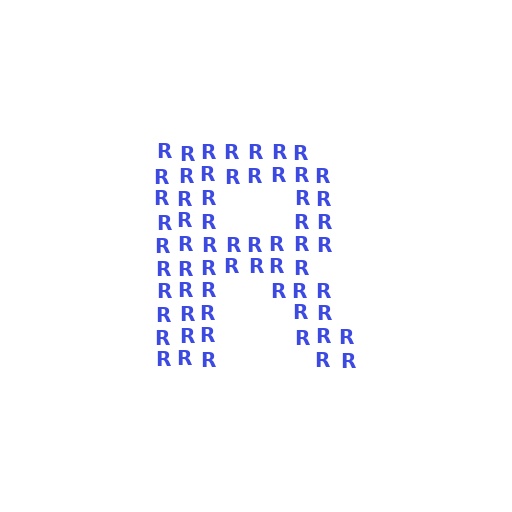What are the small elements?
The small elements are letter R's.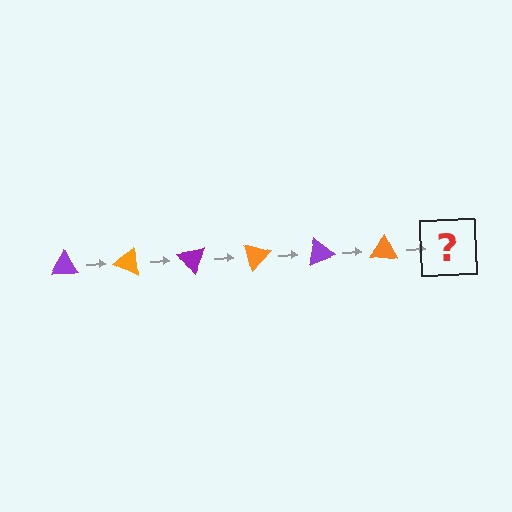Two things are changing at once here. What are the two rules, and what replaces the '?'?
The two rules are that it rotates 25 degrees each step and the color cycles through purple and orange. The '?' should be a purple triangle, rotated 150 degrees from the start.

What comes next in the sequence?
The next element should be a purple triangle, rotated 150 degrees from the start.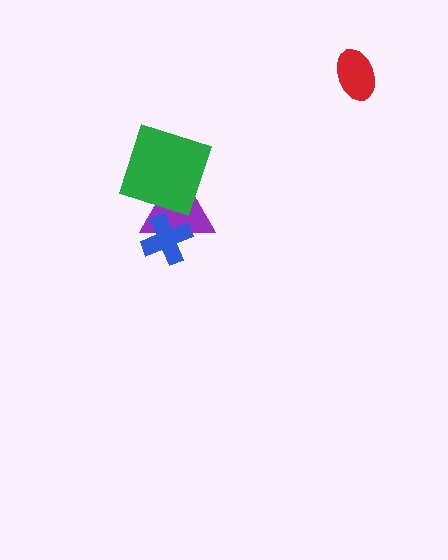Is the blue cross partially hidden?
No, no other shape covers it.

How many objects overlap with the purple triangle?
2 objects overlap with the purple triangle.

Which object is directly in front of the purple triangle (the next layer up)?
The blue cross is directly in front of the purple triangle.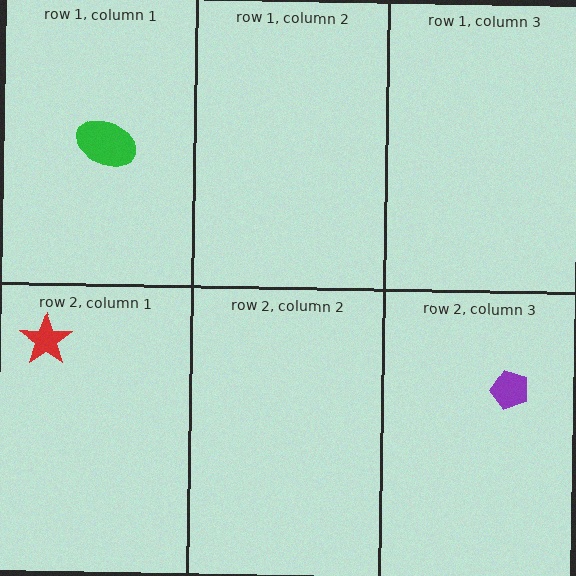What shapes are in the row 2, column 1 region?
The red star.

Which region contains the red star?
The row 2, column 1 region.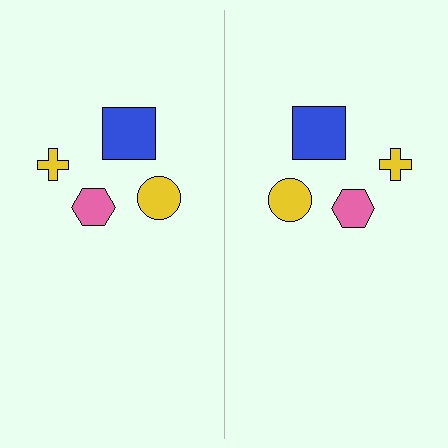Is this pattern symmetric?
Yes, this pattern has bilateral (reflection) symmetry.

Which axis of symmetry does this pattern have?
The pattern has a vertical axis of symmetry running through the center of the image.